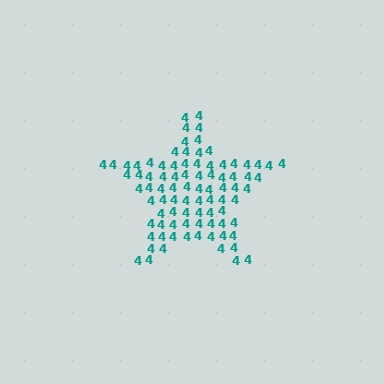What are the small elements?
The small elements are digit 4's.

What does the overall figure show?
The overall figure shows a star.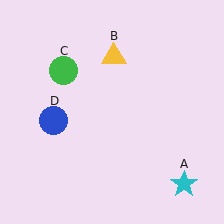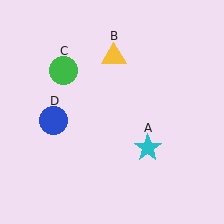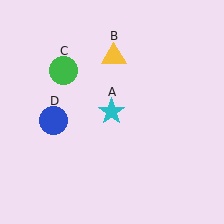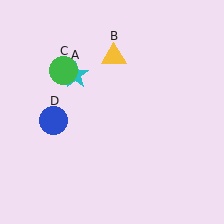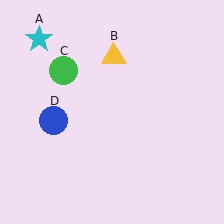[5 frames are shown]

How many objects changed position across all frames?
1 object changed position: cyan star (object A).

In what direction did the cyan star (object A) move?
The cyan star (object A) moved up and to the left.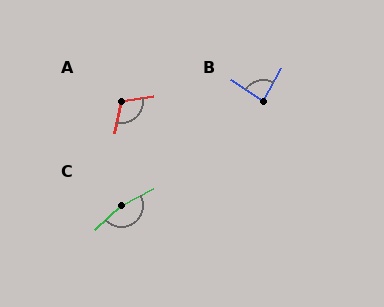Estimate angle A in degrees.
Approximately 110 degrees.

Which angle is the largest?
C, at approximately 165 degrees.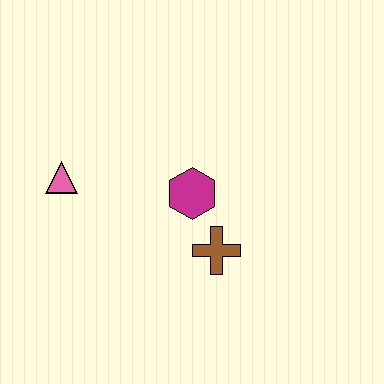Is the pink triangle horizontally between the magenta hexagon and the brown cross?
No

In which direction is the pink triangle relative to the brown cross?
The pink triangle is to the left of the brown cross.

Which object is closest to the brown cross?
The magenta hexagon is closest to the brown cross.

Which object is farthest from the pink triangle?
The brown cross is farthest from the pink triangle.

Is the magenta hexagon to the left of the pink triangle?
No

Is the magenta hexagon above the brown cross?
Yes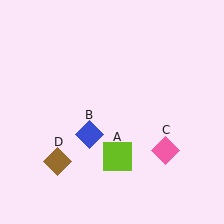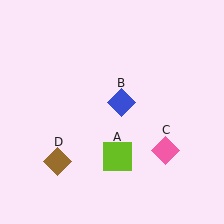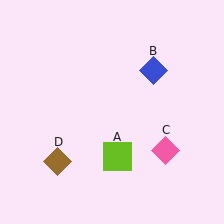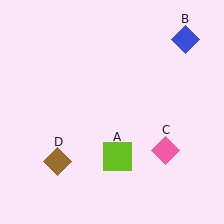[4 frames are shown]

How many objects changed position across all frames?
1 object changed position: blue diamond (object B).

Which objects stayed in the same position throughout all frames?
Lime square (object A) and pink diamond (object C) and brown diamond (object D) remained stationary.